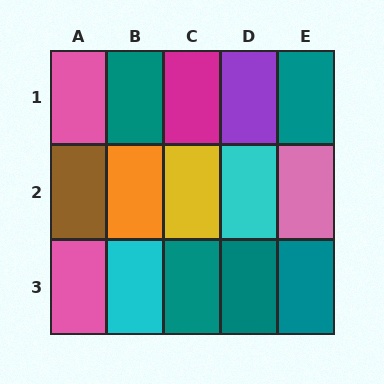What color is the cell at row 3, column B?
Cyan.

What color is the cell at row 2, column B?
Orange.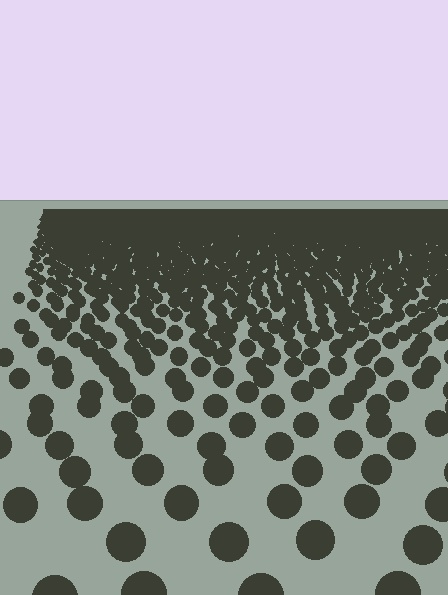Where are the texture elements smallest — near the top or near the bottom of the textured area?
Near the top.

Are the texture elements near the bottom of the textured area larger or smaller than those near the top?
Larger. Near the bottom, elements are closer to the viewer and appear at a bigger on-screen size.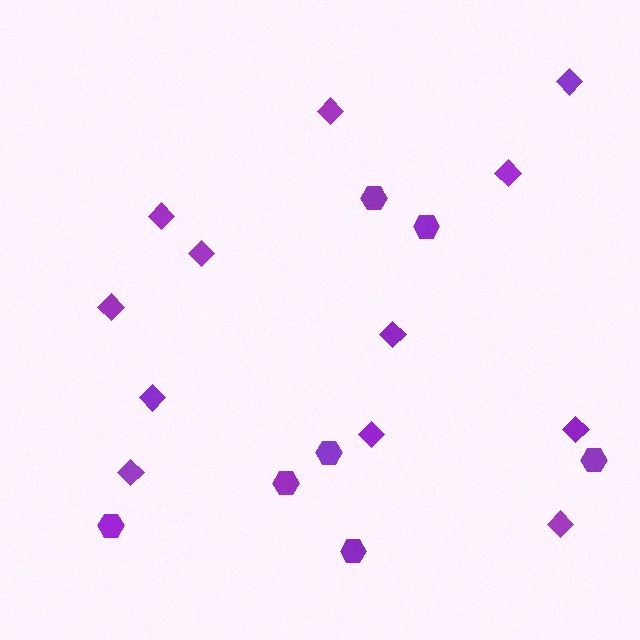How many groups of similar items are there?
There are 2 groups: one group of diamonds (12) and one group of hexagons (7).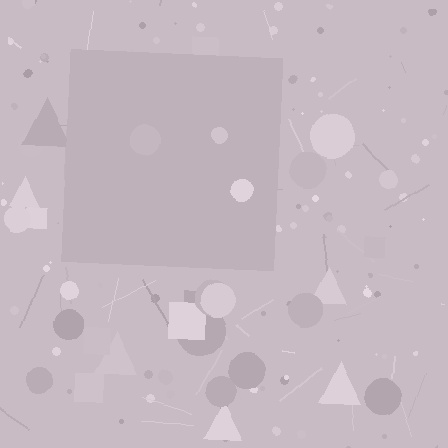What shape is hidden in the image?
A square is hidden in the image.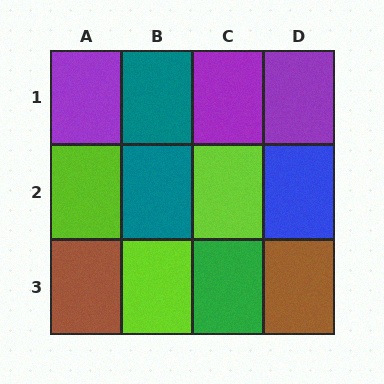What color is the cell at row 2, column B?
Teal.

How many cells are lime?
3 cells are lime.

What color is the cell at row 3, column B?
Lime.